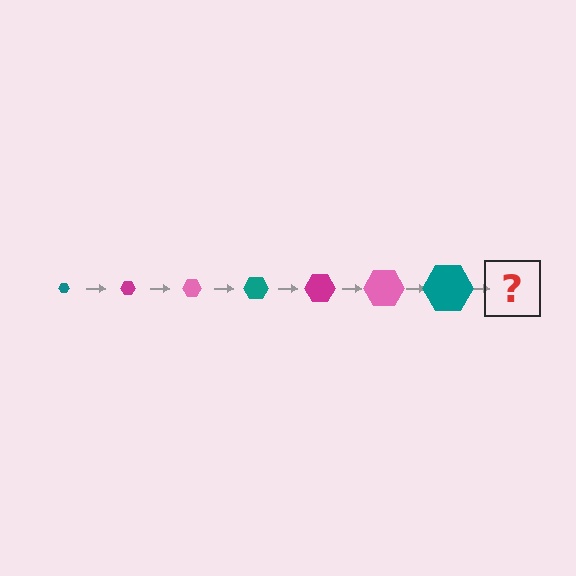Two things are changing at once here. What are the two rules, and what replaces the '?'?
The two rules are that the hexagon grows larger each step and the color cycles through teal, magenta, and pink. The '?' should be a magenta hexagon, larger than the previous one.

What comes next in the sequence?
The next element should be a magenta hexagon, larger than the previous one.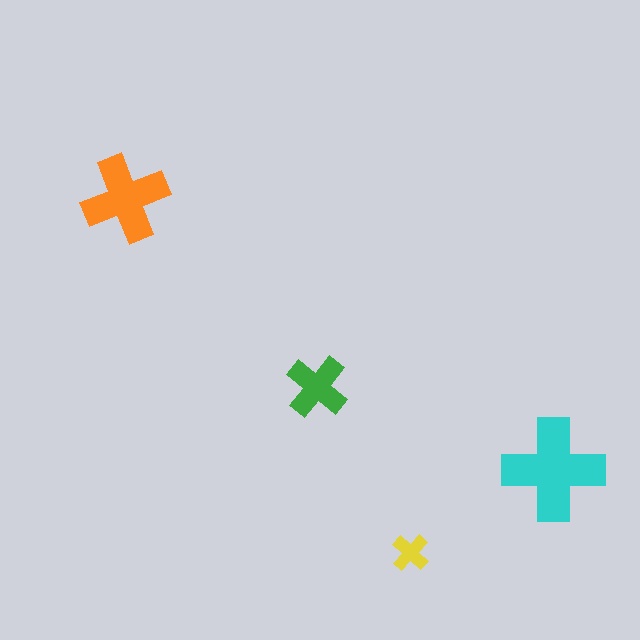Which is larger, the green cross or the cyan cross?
The cyan one.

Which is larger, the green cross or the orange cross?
The orange one.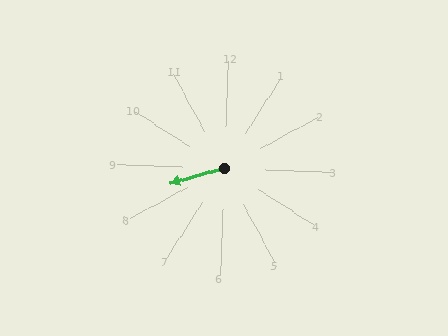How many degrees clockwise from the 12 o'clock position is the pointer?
Approximately 252 degrees.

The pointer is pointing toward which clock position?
Roughly 8 o'clock.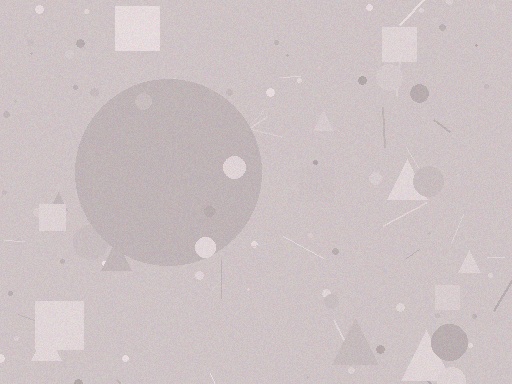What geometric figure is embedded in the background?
A circle is embedded in the background.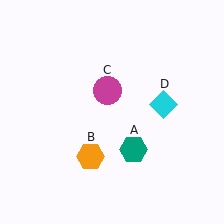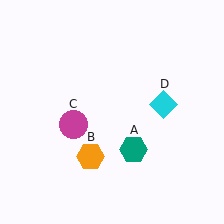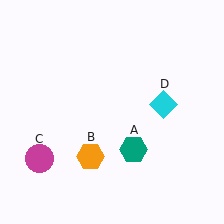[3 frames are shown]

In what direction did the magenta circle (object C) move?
The magenta circle (object C) moved down and to the left.